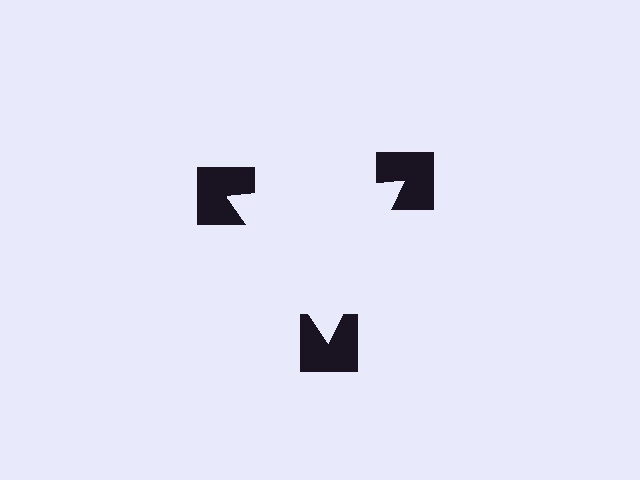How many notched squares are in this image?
There are 3 — one at each vertex of the illusory triangle.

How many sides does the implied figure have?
3 sides.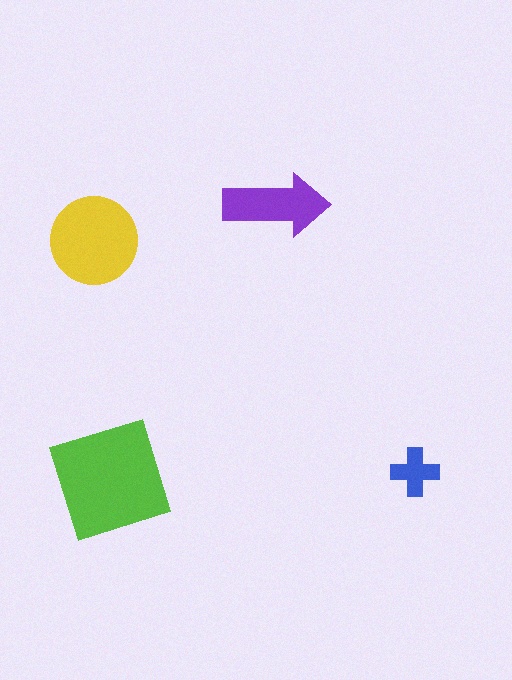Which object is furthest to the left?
The yellow circle is leftmost.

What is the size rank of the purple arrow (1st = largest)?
3rd.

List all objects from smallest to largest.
The blue cross, the purple arrow, the yellow circle, the lime square.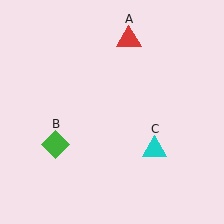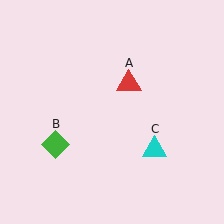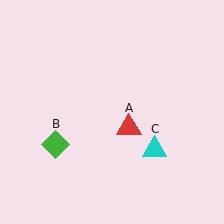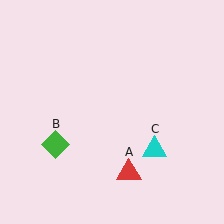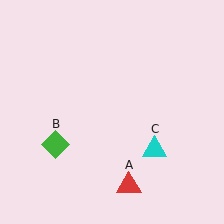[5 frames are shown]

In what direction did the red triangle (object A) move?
The red triangle (object A) moved down.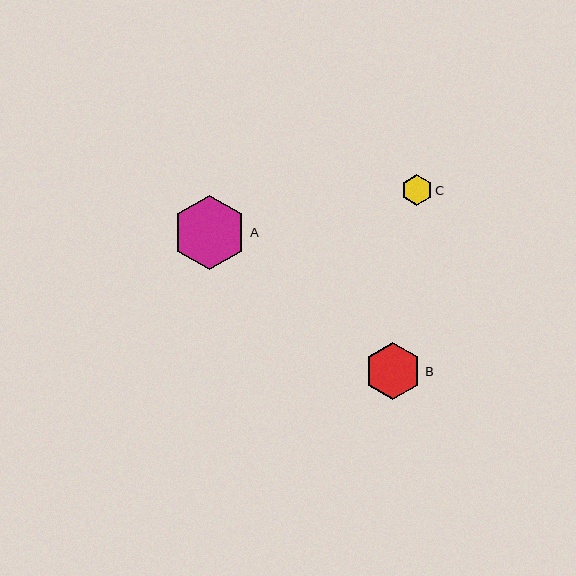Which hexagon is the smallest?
Hexagon C is the smallest with a size of approximately 30 pixels.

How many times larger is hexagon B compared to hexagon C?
Hexagon B is approximately 1.9 times the size of hexagon C.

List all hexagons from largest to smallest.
From largest to smallest: A, B, C.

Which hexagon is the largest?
Hexagon A is the largest with a size of approximately 74 pixels.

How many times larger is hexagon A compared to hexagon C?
Hexagon A is approximately 2.4 times the size of hexagon C.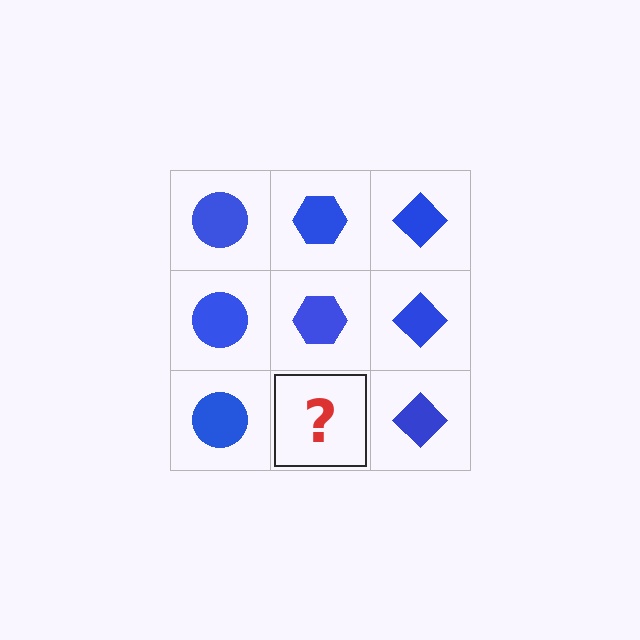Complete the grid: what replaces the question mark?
The question mark should be replaced with a blue hexagon.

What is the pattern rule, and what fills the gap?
The rule is that each column has a consistent shape. The gap should be filled with a blue hexagon.